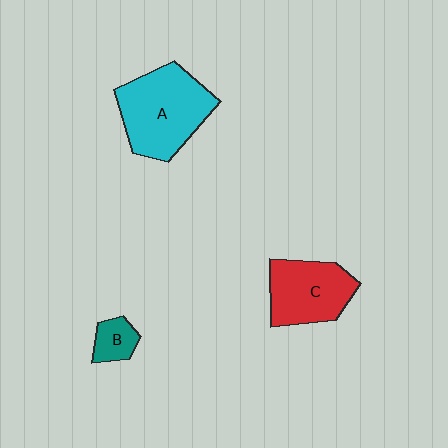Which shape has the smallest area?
Shape B (teal).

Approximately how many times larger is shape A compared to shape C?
Approximately 1.4 times.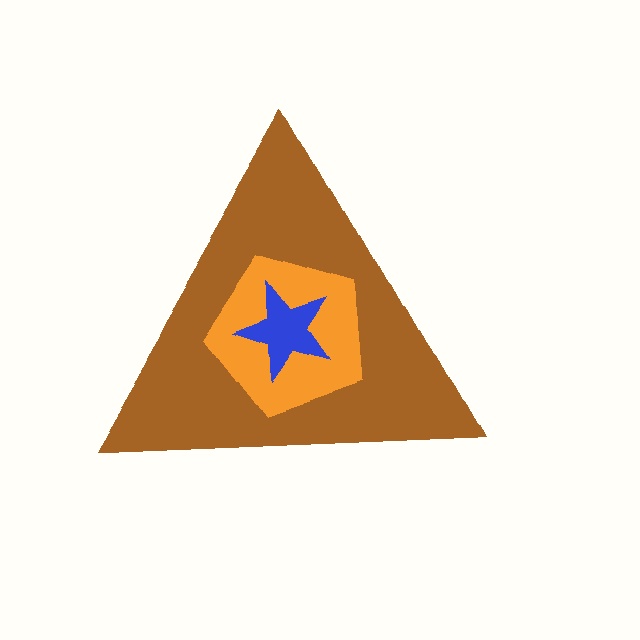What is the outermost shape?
The brown triangle.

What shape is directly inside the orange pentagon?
The blue star.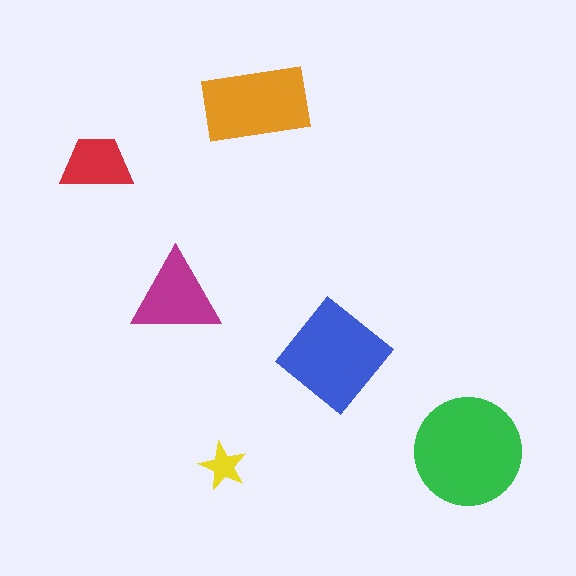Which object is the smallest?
The yellow star.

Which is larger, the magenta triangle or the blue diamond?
The blue diamond.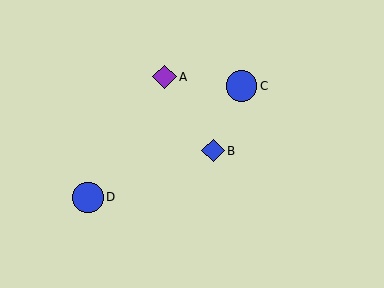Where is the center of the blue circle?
The center of the blue circle is at (242, 86).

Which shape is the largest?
The blue circle (labeled D) is the largest.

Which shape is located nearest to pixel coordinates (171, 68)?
The purple diamond (labeled A) at (165, 77) is nearest to that location.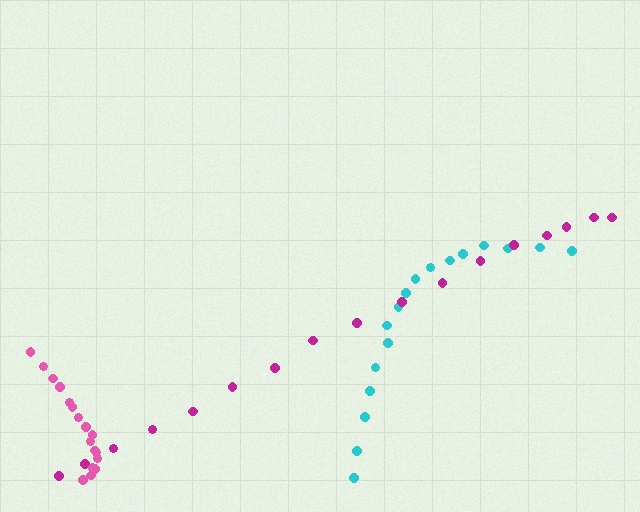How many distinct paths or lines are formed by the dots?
There are 3 distinct paths.